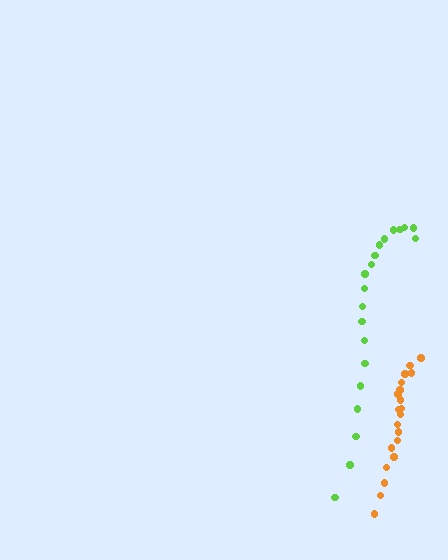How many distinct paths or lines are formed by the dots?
There are 2 distinct paths.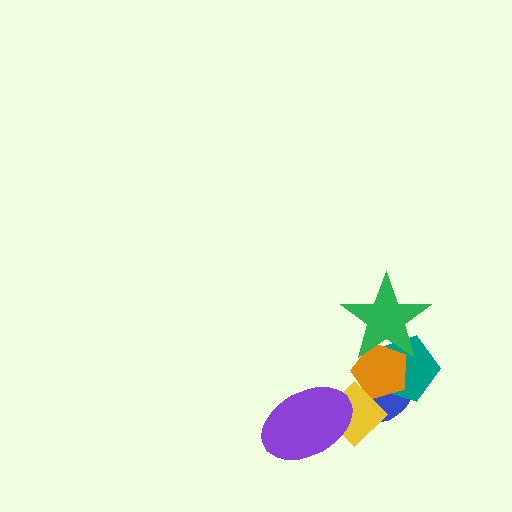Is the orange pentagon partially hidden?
Yes, it is partially covered by another shape.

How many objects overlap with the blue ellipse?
3 objects overlap with the blue ellipse.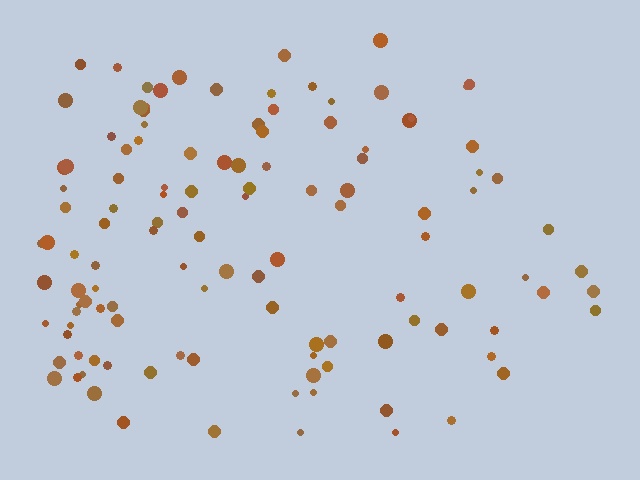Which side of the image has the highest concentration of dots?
The left.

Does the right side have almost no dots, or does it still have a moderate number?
Still a moderate number, just noticeably fewer than the left.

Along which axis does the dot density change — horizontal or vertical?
Horizontal.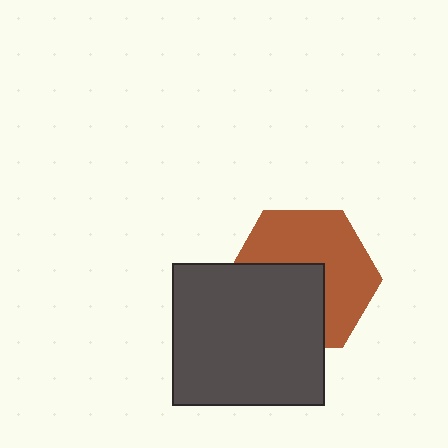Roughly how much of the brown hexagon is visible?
About half of it is visible (roughly 57%).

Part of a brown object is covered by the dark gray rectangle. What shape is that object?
It is a hexagon.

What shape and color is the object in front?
The object in front is a dark gray rectangle.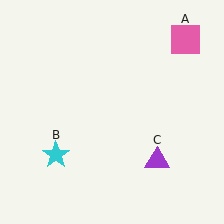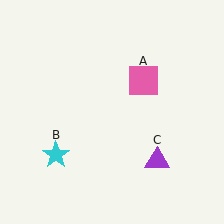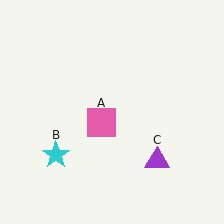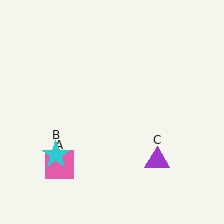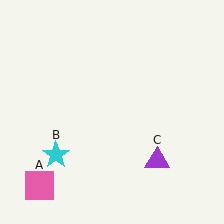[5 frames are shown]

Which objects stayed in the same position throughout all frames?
Cyan star (object B) and purple triangle (object C) remained stationary.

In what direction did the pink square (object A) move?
The pink square (object A) moved down and to the left.